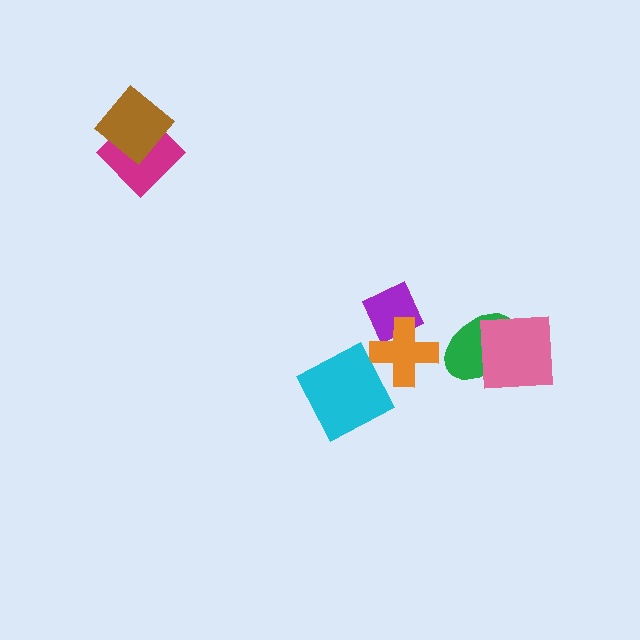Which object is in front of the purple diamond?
The orange cross is in front of the purple diamond.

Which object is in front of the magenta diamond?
The brown diamond is in front of the magenta diamond.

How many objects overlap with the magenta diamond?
1 object overlaps with the magenta diamond.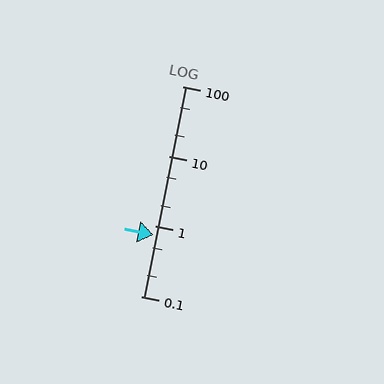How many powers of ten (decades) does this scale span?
The scale spans 3 decades, from 0.1 to 100.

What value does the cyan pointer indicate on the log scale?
The pointer indicates approximately 0.75.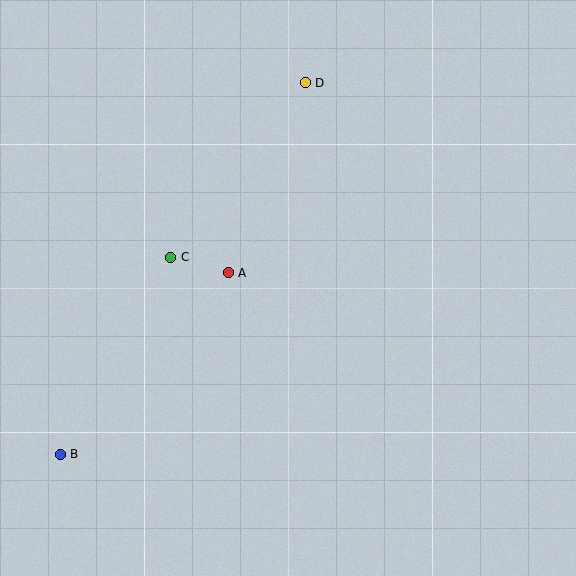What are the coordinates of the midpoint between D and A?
The midpoint between D and A is at (267, 178).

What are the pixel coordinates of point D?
Point D is at (305, 83).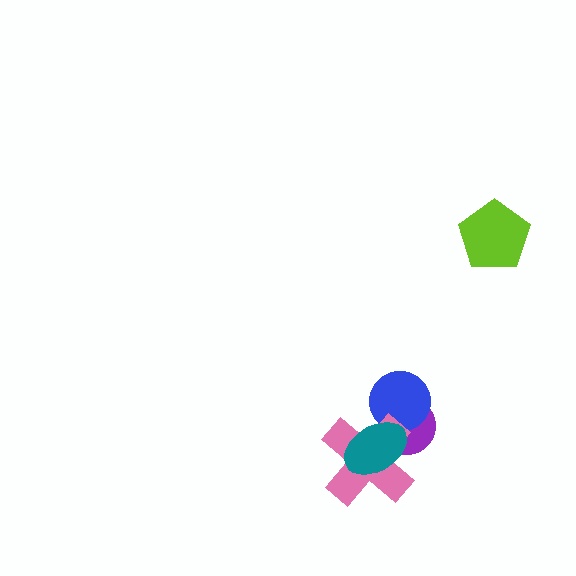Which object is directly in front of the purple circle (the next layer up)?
The blue circle is directly in front of the purple circle.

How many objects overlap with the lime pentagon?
0 objects overlap with the lime pentagon.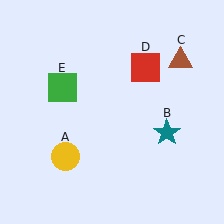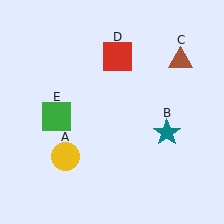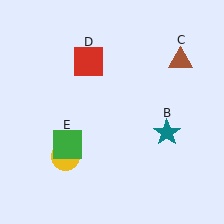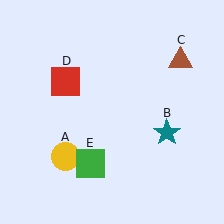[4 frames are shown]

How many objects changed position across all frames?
2 objects changed position: red square (object D), green square (object E).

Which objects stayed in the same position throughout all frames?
Yellow circle (object A) and teal star (object B) and brown triangle (object C) remained stationary.